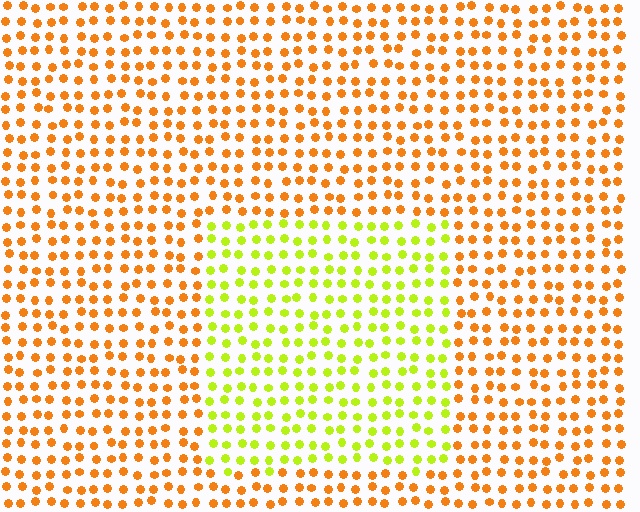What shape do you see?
I see a rectangle.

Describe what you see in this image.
The image is filled with small orange elements in a uniform arrangement. A rectangle-shaped region is visible where the elements are tinted to a slightly different hue, forming a subtle color boundary.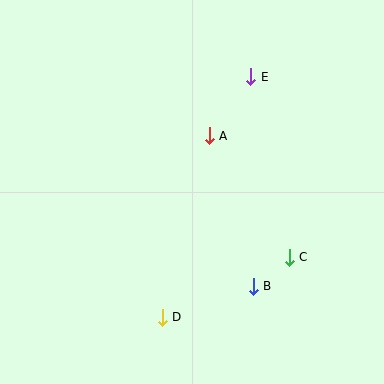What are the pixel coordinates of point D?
Point D is at (162, 317).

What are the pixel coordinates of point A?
Point A is at (209, 136).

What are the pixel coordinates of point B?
Point B is at (253, 286).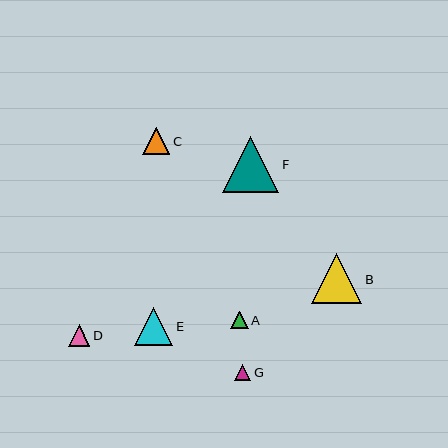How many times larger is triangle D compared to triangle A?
Triangle D is approximately 1.2 times the size of triangle A.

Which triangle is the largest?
Triangle F is the largest with a size of approximately 56 pixels.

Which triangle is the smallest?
Triangle G is the smallest with a size of approximately 16 pixels.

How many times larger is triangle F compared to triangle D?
Triangle F is approximately 2.6 times the size of triangle D.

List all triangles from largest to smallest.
From largest to smallest: F, B, E, C, D, A, G.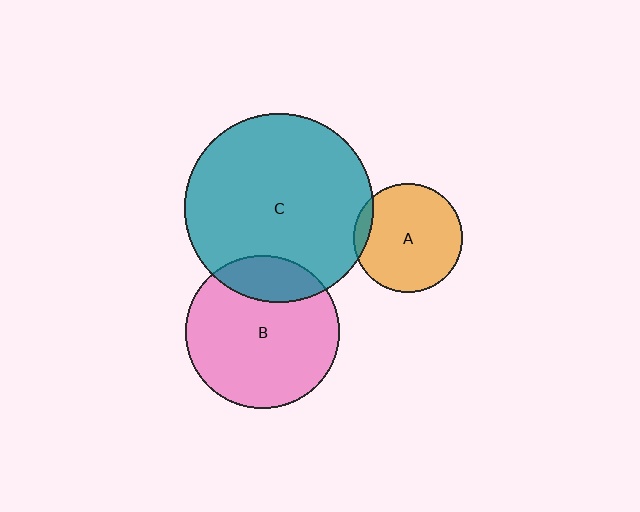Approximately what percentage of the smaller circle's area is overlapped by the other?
Approximately 10%.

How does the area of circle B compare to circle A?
Approximately 2.0 times.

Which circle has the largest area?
Circle C (teal).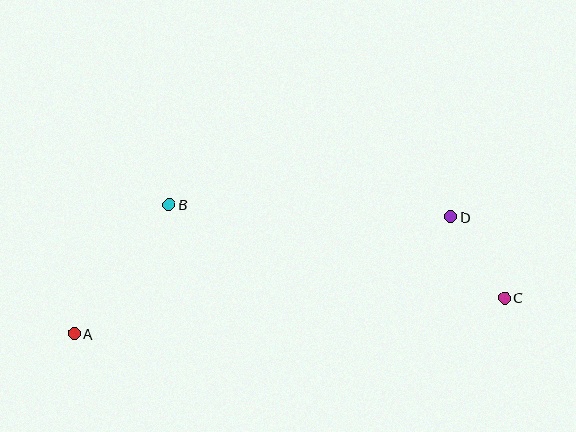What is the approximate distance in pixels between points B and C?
The distance between B and C is approximately 348 pixels.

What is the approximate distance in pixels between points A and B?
The distance between A and B is approximately 160 pixels.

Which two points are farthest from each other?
Points A and C are farthest from each other.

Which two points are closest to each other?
Points C and D are closest to each other.